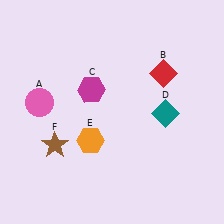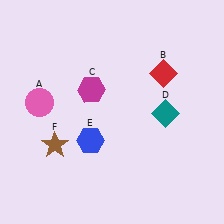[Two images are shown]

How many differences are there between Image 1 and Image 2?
There is 1 difference between the two images.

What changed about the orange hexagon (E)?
In Image 1, E is orange. In Image 2, it changed to blue.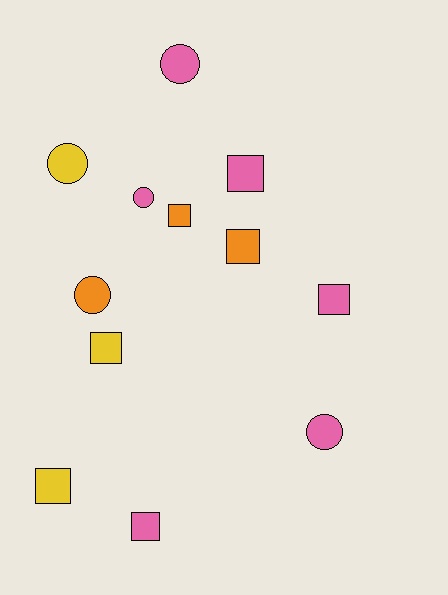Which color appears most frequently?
Pink, with 6 objects.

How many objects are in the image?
There are 12 objects.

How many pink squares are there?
There are 3 pink squares.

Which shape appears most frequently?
Square, with 7 objects.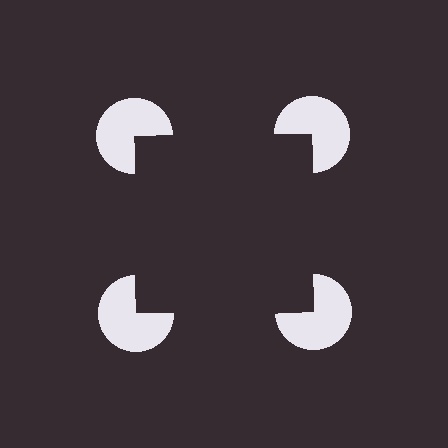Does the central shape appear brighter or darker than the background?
It typically appears slightly darker than the background, even though no actual brightness change is drawn.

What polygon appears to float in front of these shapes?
An illusory square — its edges are inferred from the aligned wedge cuts in the pac-man discs, not physically drawn.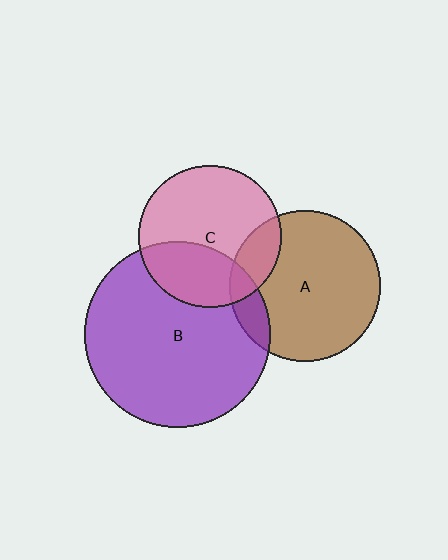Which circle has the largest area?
Circle B (purple).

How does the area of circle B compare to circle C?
Approximately 1.7 times.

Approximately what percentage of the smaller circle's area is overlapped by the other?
Approximately 15%.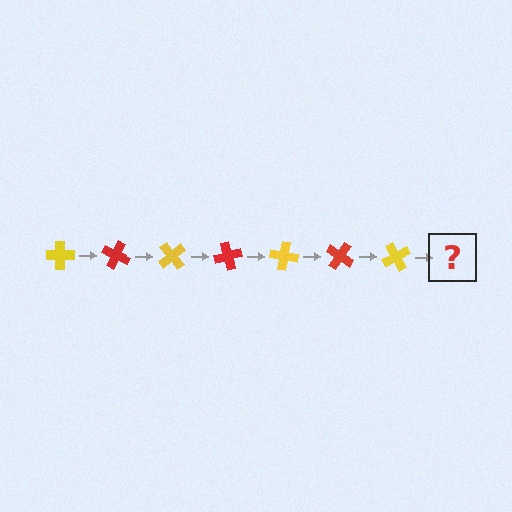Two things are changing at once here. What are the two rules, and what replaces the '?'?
The two rules are that it rotates 25 degrees each step and the color cycles through yellow and red. The '?' should be a red cross, rotated 175 degrees from the start.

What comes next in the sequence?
The next element should be a red cross, rotated 175 degrees from the start.